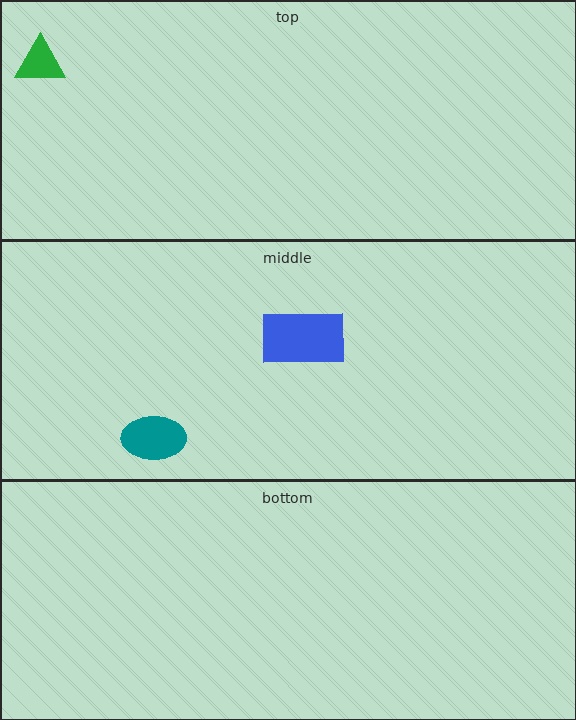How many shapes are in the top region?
1.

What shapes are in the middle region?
The blue rectangle, the teal ellipse.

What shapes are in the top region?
The green triangle.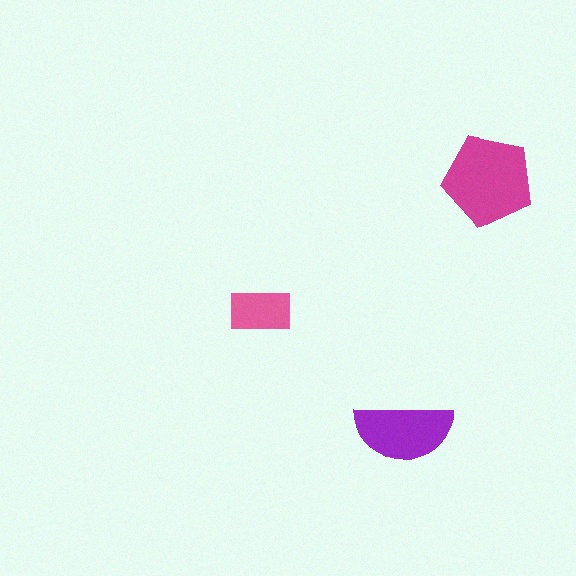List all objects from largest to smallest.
The magenta pentagon, the purple semicircle, the pink rectangle.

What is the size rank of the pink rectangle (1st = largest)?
3rd.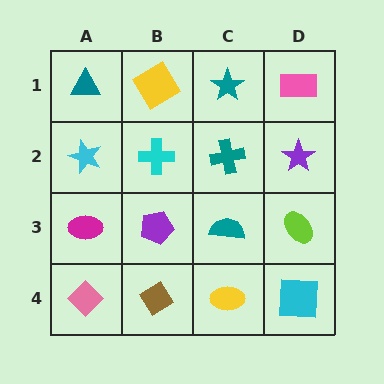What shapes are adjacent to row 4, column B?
A purple pentagon (row 3, column B), a pink diamond (row 4, column A), a yellow ellipse (row 4, column C).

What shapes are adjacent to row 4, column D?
A lime ellipse (row 3, column D), a yellow ellipse (row 4, column C).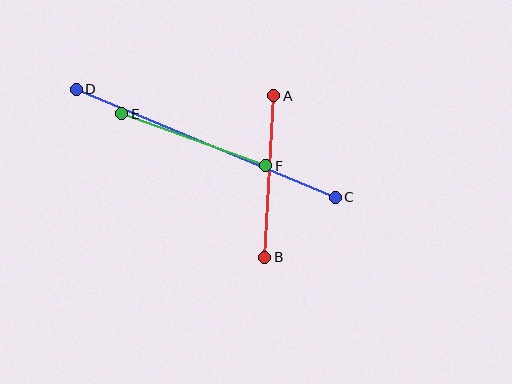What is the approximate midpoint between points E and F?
The midpoint is at approximately (194, 140) pixels.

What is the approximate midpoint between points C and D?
The midpoint is at approximately (206, 143) pixels.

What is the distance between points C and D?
The distance is approximately 281 pixels.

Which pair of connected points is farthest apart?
Points C and D are farthest apart.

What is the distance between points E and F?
The distance is approximately 153 pixels.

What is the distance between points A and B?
The distance is approximately 162 pixels.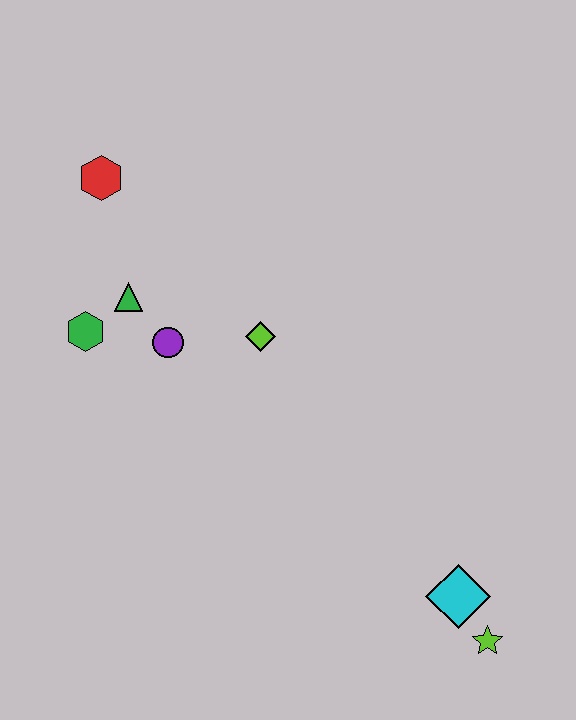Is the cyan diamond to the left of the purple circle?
No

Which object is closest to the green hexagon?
The green triangle is closest to the green hexagon.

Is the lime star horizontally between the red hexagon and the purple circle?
No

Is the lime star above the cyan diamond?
No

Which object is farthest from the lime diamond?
The lime star is farthest from the lime diamond.